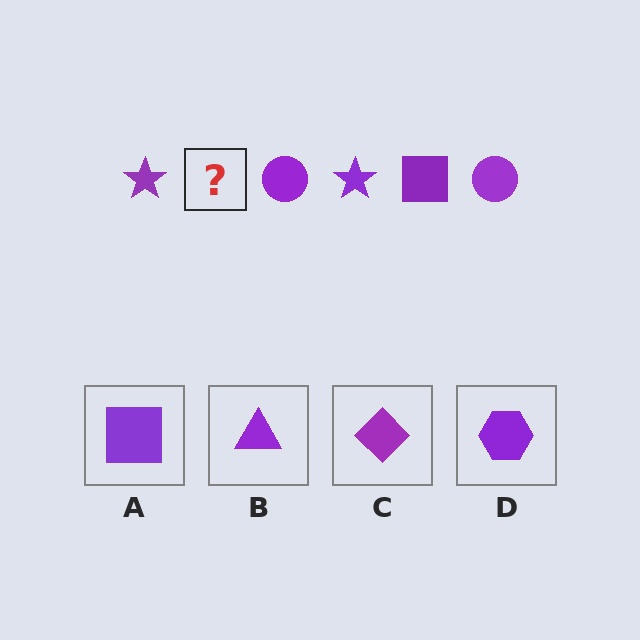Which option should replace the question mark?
Option A.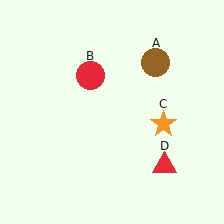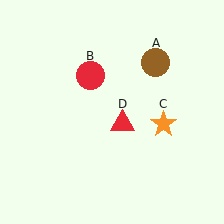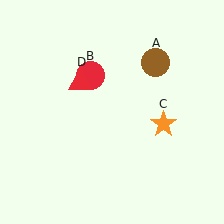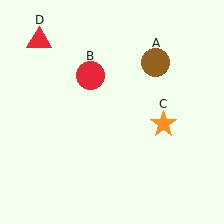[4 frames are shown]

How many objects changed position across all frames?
1 object changed position: red triangle (object D).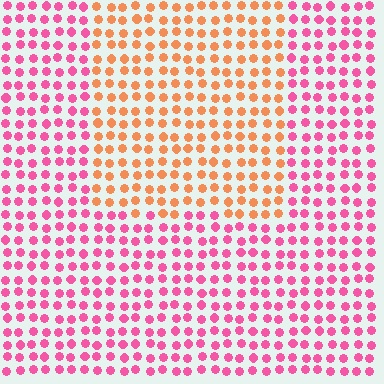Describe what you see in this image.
The image is filled with small pink elements in a uniform arrangement. A rectangle-shaped region is visible where the elements are tinted to a slightly different hue, forming a subtle color boundary.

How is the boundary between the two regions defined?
The boundary is defined purely by a slight shift in hue (about 51 degrees). Spacing, size, and orientation are identical on both sides.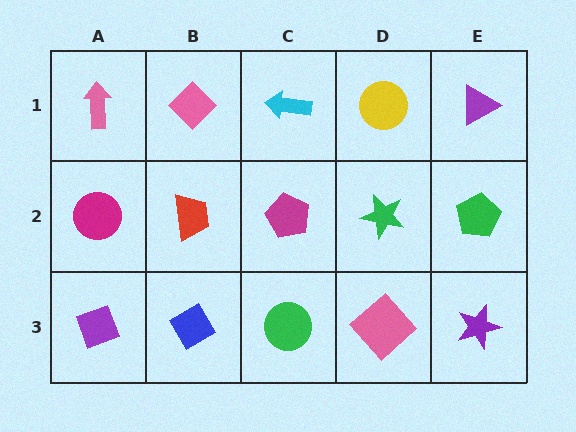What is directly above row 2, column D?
A yellow circle.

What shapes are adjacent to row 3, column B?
A red trapezoid (row 2, column B), a purple diamond (row 3, column A), a green circle (row 3, column C).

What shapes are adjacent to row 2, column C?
A cyan arrow (row 1, column C), a green circle (row 3, column C), a red trapezoid (row 2, column B), a green star (row 2, column D).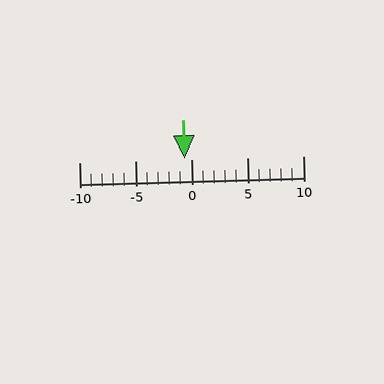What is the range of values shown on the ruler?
The ruler shows values from -10 to 10.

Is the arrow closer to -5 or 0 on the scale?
The arrow is closer to 0.